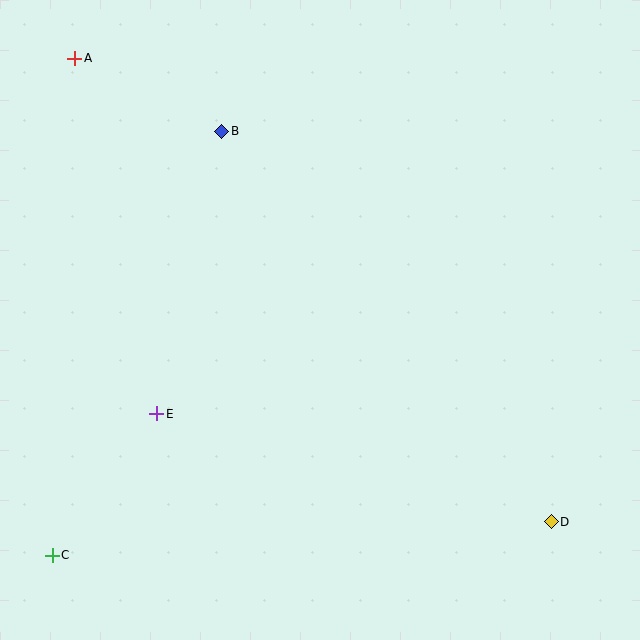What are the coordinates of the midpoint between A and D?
The midpoint between A and D is at (313, 290).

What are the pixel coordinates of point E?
Point E is at (157, 414).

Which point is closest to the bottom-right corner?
Point D is closest to the bottom-right corner.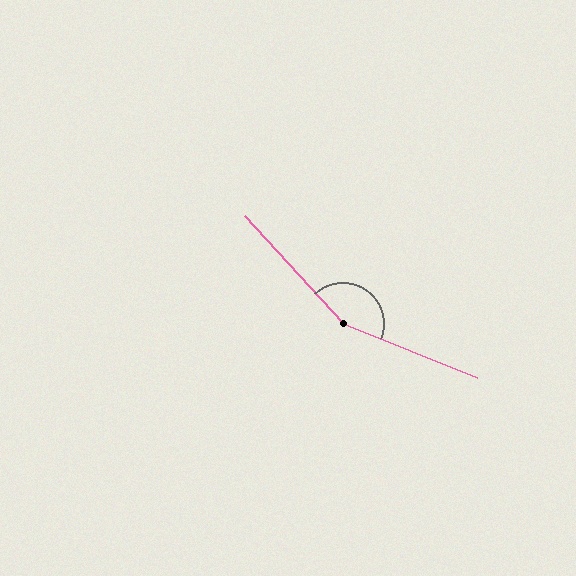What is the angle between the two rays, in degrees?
Approximately 154 degrees.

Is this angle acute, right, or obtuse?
It is obtuse.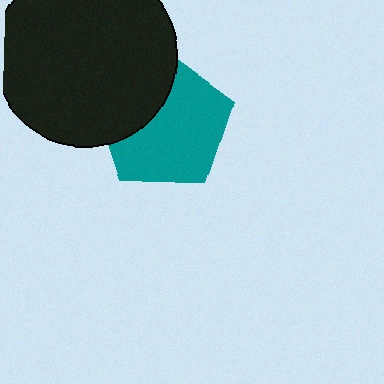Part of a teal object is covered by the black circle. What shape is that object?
It is a pentagon.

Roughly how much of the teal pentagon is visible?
Most of it is visible (roughly 67%).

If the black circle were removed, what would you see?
You would see the complete teal pentagon.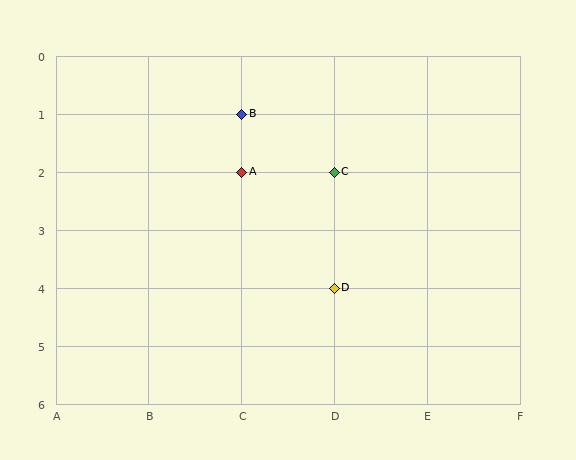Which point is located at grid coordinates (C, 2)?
Point A is at (C, 2).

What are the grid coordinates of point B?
Point B is at grid coordinates (C, 1).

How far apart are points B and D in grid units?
Points B and D are 1 column and 3 rows apart (about 3.2 grid units diagonally).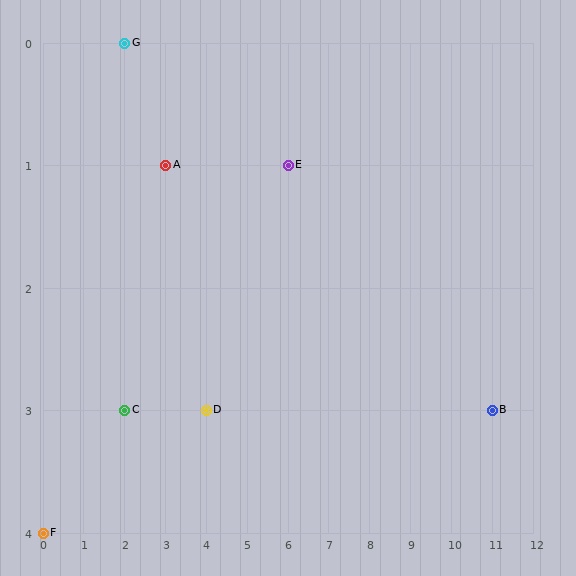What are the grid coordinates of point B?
Point B is at grid coordinates (11, 3).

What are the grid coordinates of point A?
Point A is at grid coordinates (3, 1).